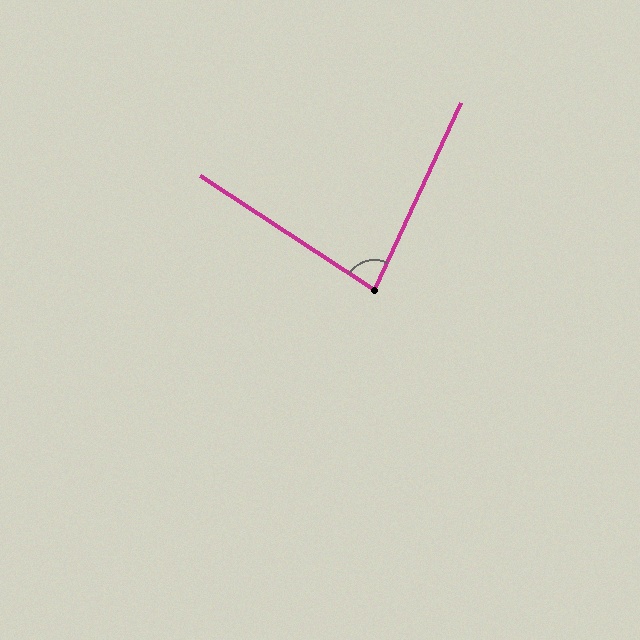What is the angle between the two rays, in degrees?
Approximately 81 degrees.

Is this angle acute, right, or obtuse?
It is acute.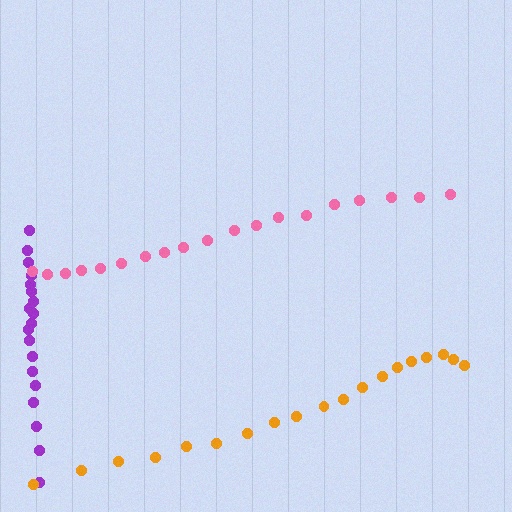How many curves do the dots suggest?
There are 3 distinct paths.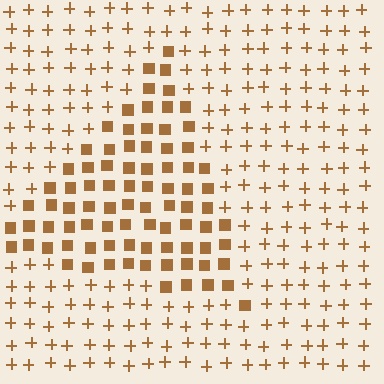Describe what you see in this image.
The image is filled with small brown elements arranged in a uniform grid. A triangle-shaped region contains squares, while the surrounding area contains plus signs. The boundary is defined purely by the change in element shape.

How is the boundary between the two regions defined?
The boundary is defined by a change in element shape: squares inside vs. plus signs outside. All elements share the same color and spacing.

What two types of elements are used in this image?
The image uses squares inside the triangle region and plus signs outside it.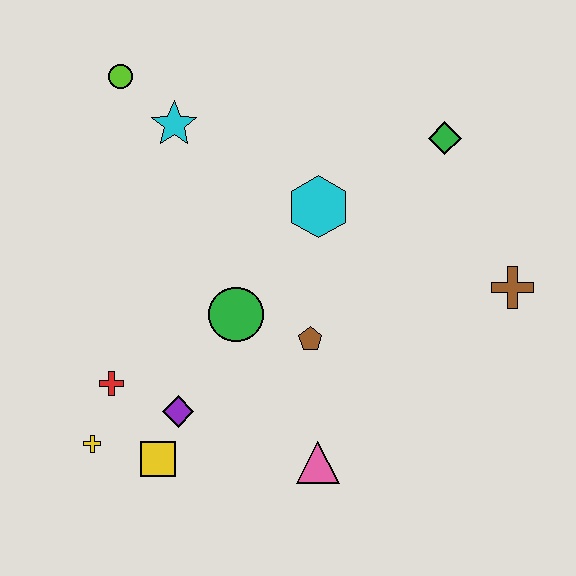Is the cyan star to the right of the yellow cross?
Yes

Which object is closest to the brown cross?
The green diamond is closest to the brown cross.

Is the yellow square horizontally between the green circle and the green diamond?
No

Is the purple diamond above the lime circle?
No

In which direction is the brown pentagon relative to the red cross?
The brown pentagon is to the right of the red cross.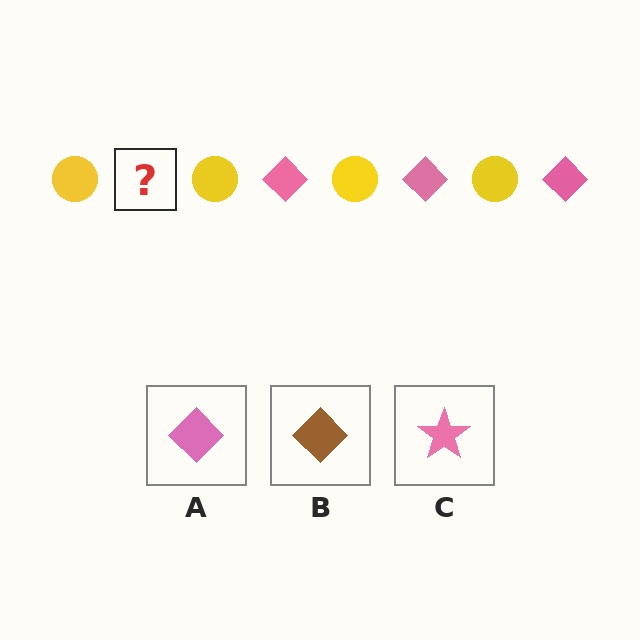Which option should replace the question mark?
Option A.